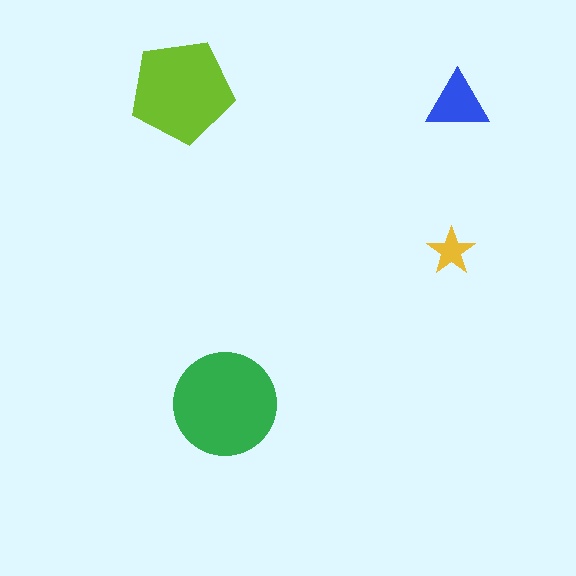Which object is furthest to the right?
The blue triangle is rightmost.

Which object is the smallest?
The yellow star.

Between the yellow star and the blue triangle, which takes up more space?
The blue triangle.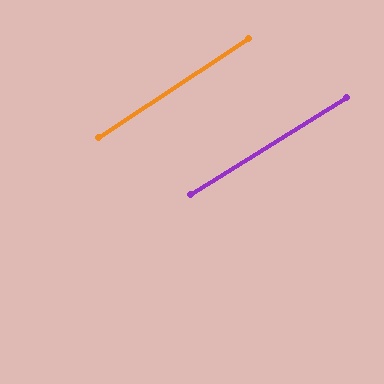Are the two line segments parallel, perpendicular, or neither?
Parallel — their directions differ by only 1.7°.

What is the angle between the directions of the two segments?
Approximately 2 degrees.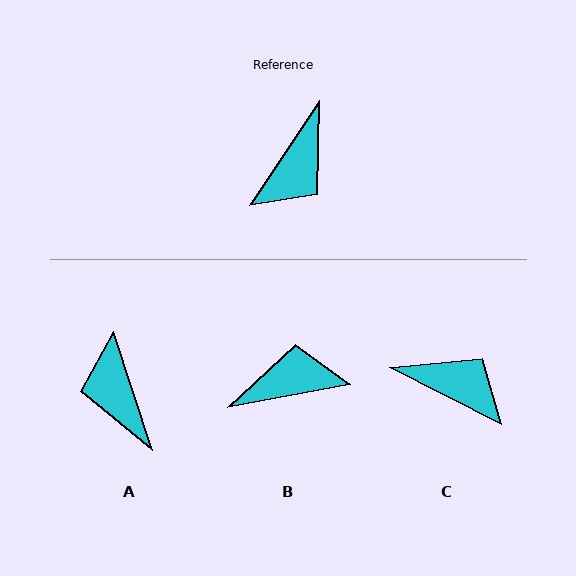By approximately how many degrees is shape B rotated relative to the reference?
Approximately 134 degrees counter-clockwise.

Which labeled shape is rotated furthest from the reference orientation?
B, about 134 degrees away.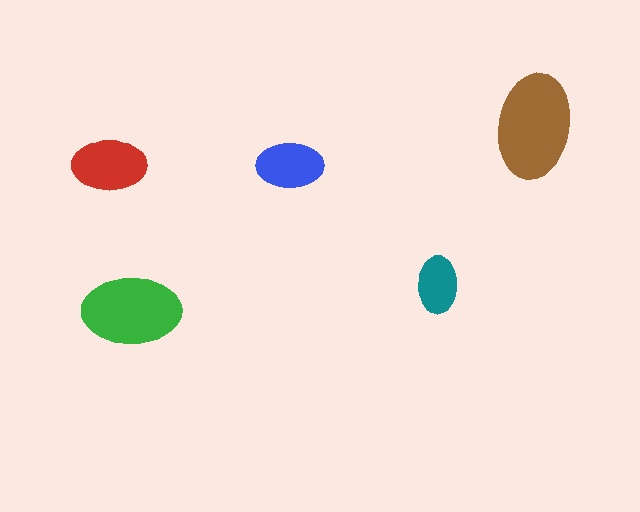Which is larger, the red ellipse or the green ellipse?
The green one.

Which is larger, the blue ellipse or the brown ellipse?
The brown one.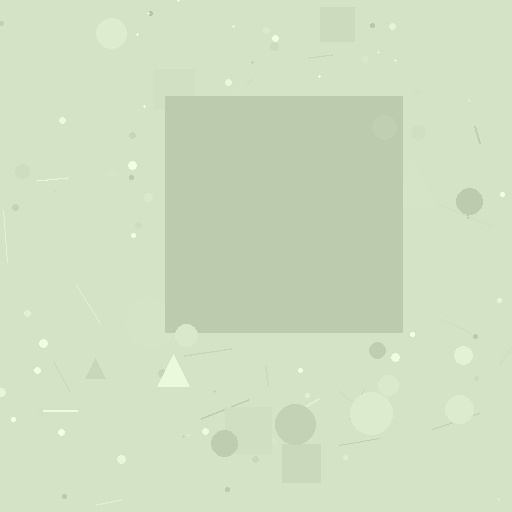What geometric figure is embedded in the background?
A square is embedded in the background.